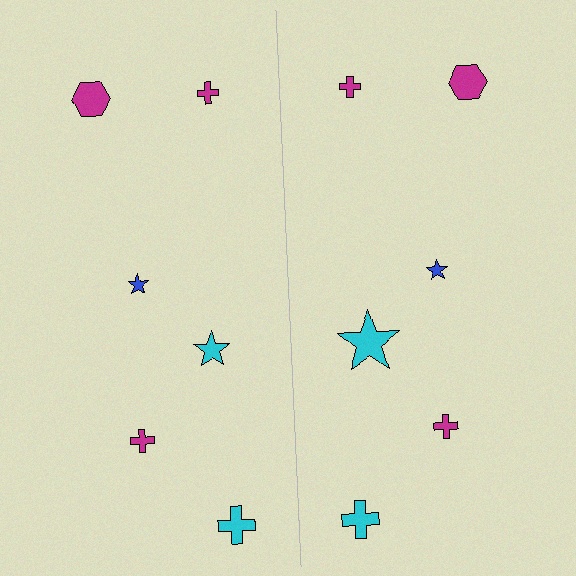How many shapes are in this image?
There are 12 shapes in this image.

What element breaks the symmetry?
The cyan star on the right side has a different size than its mirror counterpart.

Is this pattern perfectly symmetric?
No, the pattern is not perfectly symmetric. The cyan star on the right side has a different size than its mirror counterpart.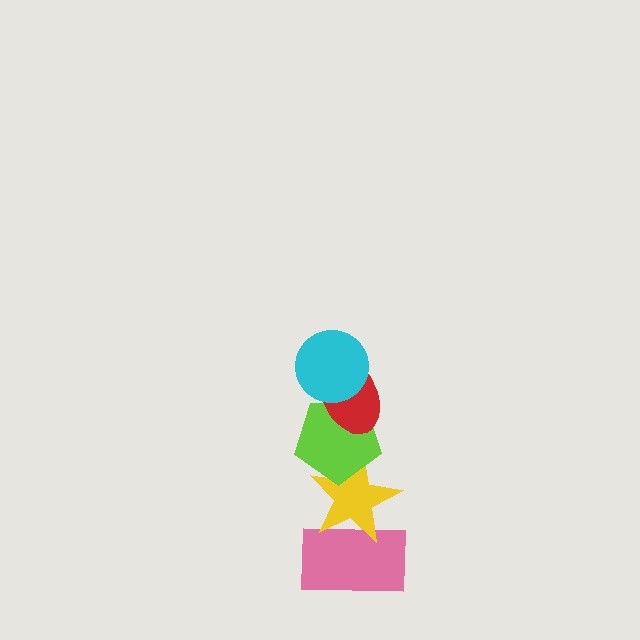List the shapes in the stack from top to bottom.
From top to bottom: the cyan circle, the red ellipse, the lime pentagon, the yellow star, the pink rectangle.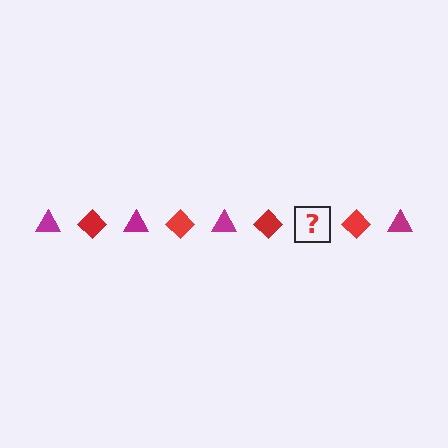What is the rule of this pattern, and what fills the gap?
The rule is that the pattern alternates between magenta triangle and red diamond. The gap should be filled with a magenta triangle.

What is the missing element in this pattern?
The missing element is a magenta triangle.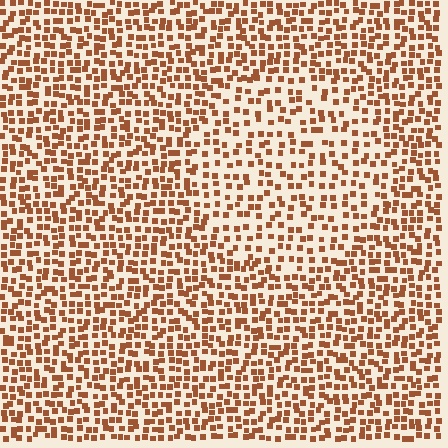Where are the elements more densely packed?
The elements are more densely packed outside the circle boundary.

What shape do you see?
I see a circle.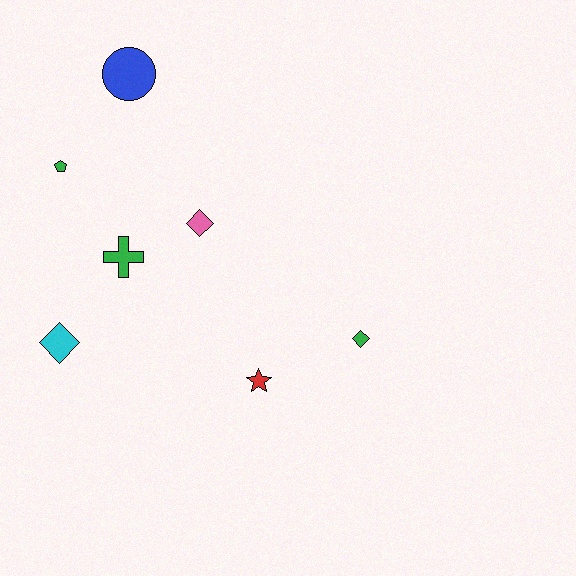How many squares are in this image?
There are no squares.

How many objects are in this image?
There are 7 objects.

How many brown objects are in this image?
There are no brown objects.